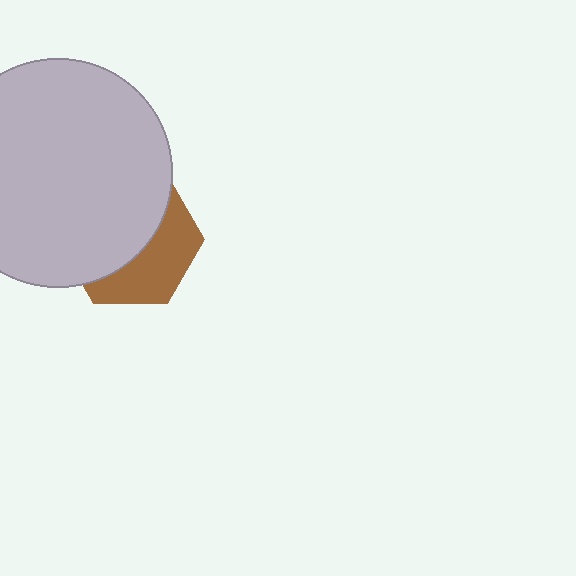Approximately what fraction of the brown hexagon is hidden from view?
Roughly 59% of the brown hexagon is hidden behind the light gray circle.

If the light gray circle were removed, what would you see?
You would see the complete brown hexagon.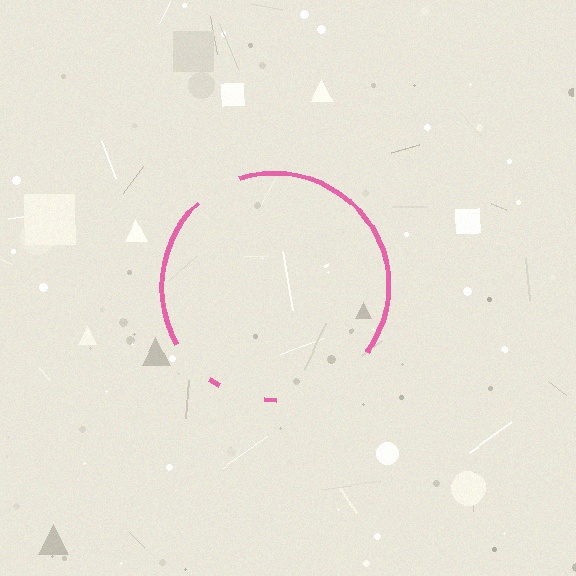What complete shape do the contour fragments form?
The contour fragments form a circle.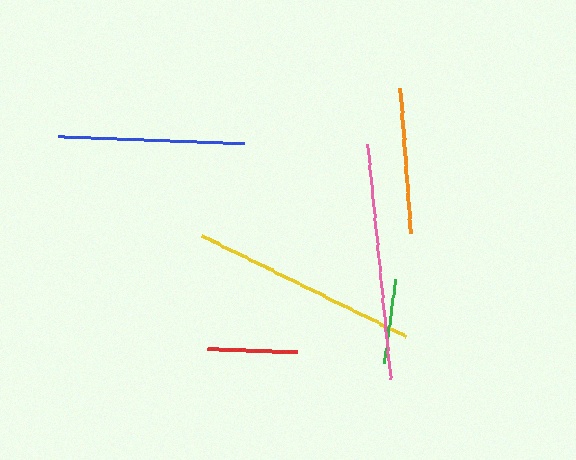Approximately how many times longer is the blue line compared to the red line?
The blue line is approximately 2.1 times the length of the red line.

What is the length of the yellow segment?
The yellow segment is approximately 228 pixels long.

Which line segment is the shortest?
The green line is the shortest at approximately 84 pixels.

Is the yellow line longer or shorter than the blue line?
The yellow line is longer than the blue line.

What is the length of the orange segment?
The orange segment is approximately 145 pixels long.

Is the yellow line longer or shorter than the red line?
The yellow line is longer than the red line.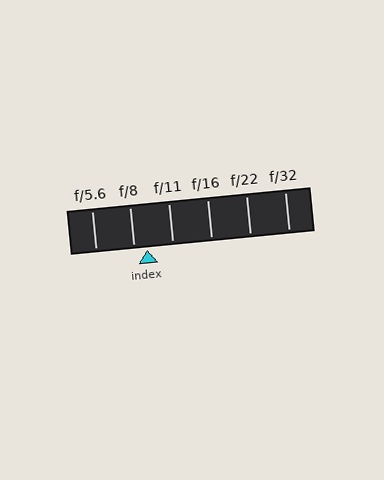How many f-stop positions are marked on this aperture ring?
There are 6 f-stop positions marked.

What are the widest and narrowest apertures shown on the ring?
The widest aperture shown is f/5.6 and the narrowest is f/32.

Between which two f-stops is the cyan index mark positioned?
The index mark is between f/8 and f/11.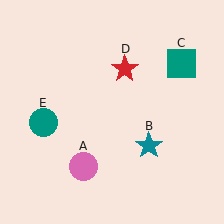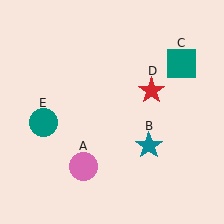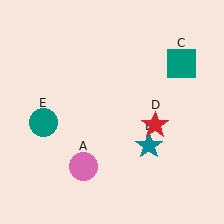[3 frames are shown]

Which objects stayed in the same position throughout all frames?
Pink circle (object A) and teal star (object B) and teal square (object C) and teal circle (object E) remained stationary.